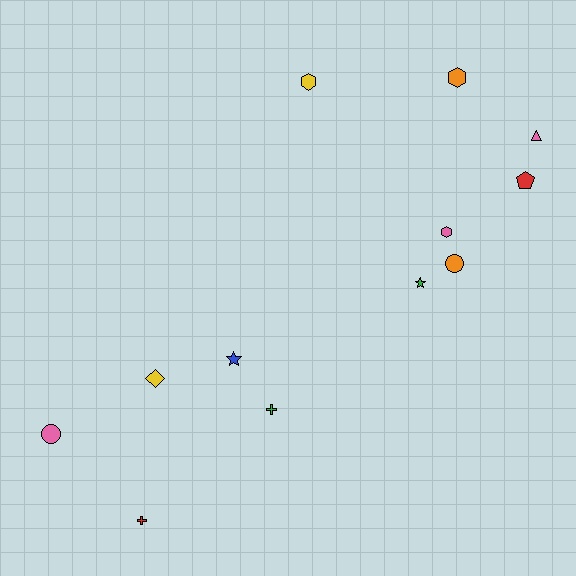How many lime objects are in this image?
There are no lime objects.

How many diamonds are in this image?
There is 1 diamond.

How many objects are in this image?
There are 12 objects.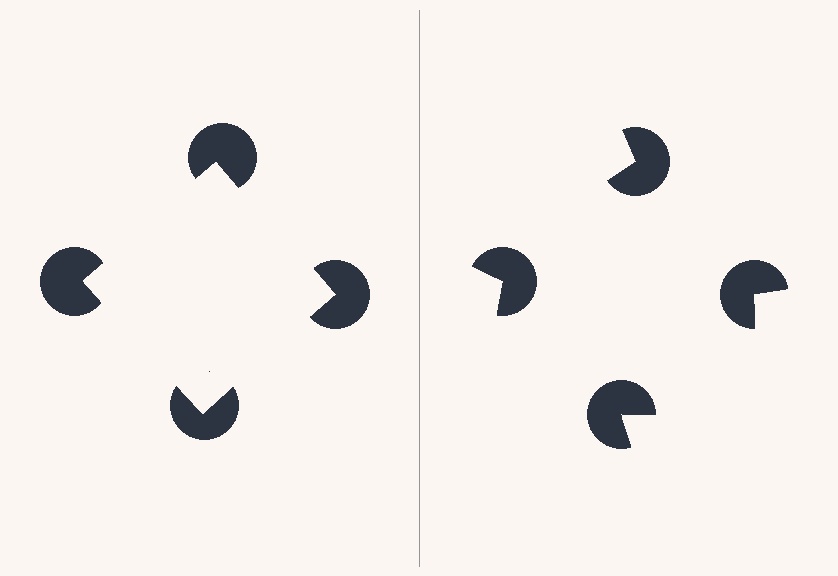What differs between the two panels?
The pac-man discs are positioned identically on both sides; only the wedge orientations differ. On the left they align to a square; on the right they are misaligned.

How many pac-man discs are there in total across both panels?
8 — 4 on each side.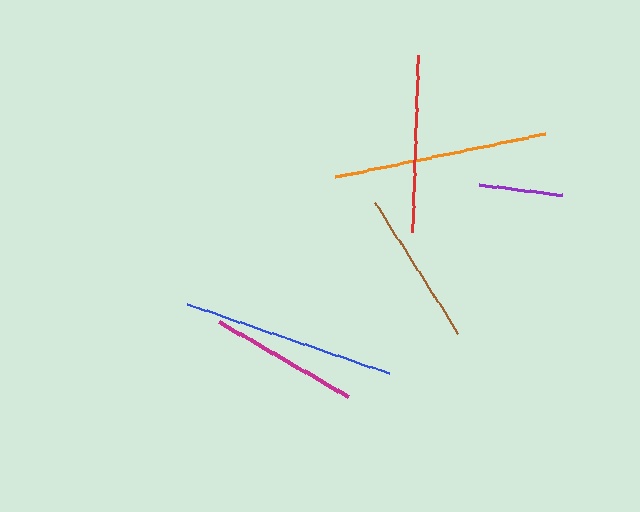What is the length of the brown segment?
The brown segment is approximately 155 pixels long.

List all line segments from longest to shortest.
From longest to shortest: orange, blue, red, brown, magenta, purple.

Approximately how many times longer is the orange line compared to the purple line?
The orange line is approximately 2.6 times the length of the purple line.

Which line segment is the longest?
The orange line is the longest at approximately 215 pixels.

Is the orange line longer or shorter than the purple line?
The orange line is longer than the purple line.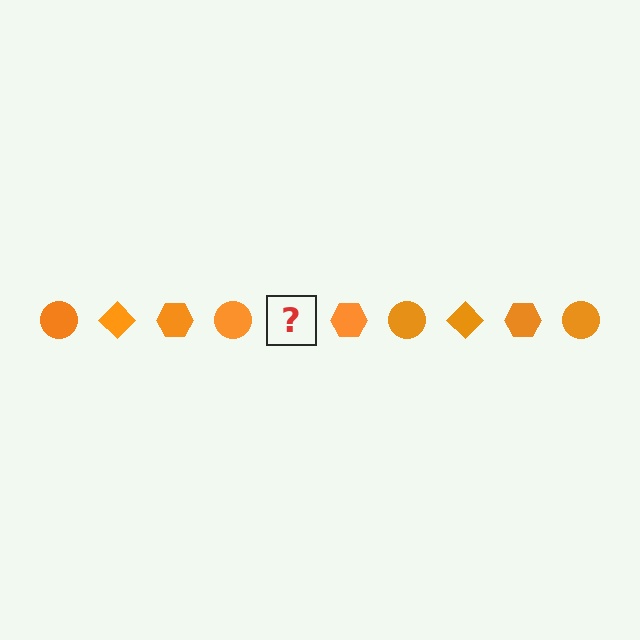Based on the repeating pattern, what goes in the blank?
The blank should be an orange diamond.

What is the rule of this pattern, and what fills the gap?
The rule is that the pattern cycles through circle, diamond, hexagon shapes in orange. The gap should be filled with an orange diamond.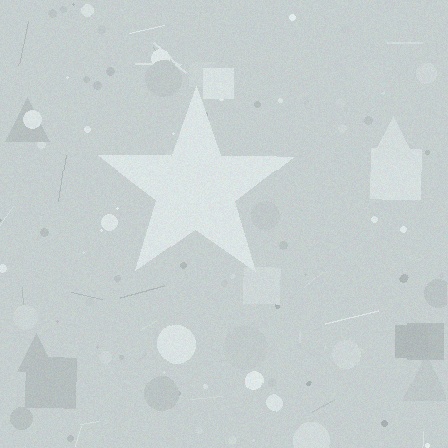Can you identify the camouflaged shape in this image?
The camouflaged shape is a star.